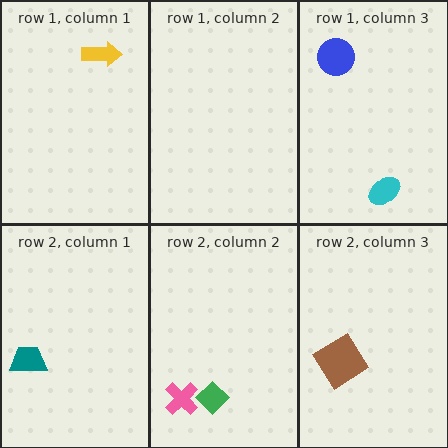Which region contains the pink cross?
The row 2, column 2 region.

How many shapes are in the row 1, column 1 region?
1.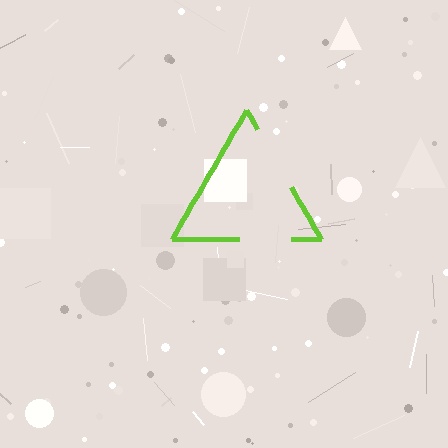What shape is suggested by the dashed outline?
The dashed outline suggests a triangle.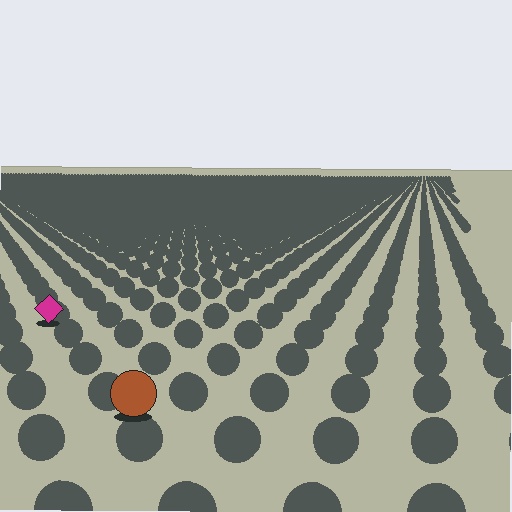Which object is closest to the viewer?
The brown circle is closest. The texture marks near it are larger and more spread out.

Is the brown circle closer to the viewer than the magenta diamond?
Yes. The brown circle is closer — you can tell from the texture gradient: the ground texture is coarser near it.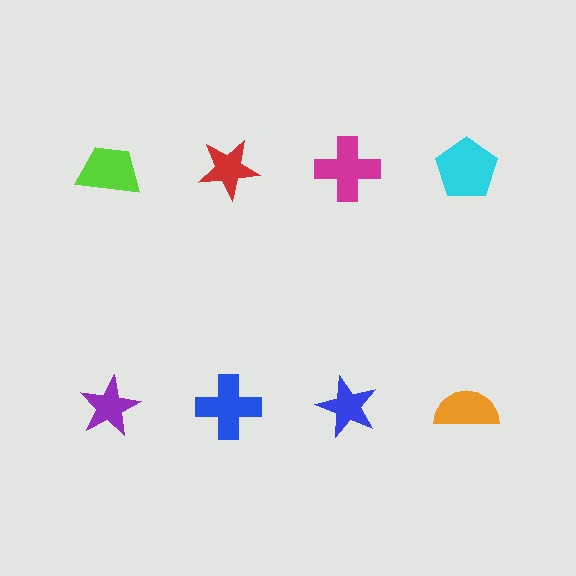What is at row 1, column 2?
A red star.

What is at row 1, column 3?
A magenta cross.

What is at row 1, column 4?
A cyan pentagon.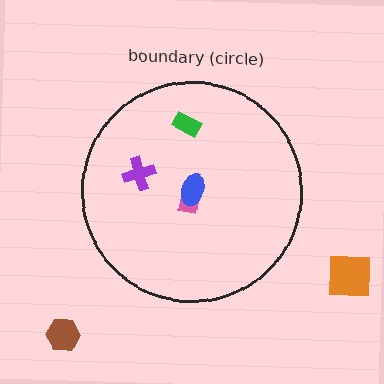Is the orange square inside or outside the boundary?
Outside.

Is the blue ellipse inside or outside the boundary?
Inside.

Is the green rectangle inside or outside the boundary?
Inside.